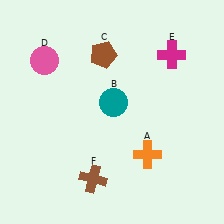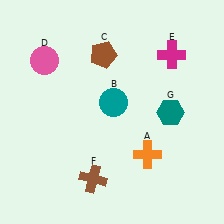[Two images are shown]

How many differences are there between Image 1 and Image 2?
There is 1 difference between the two images.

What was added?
A teal hexagon (G) was added in Image 2.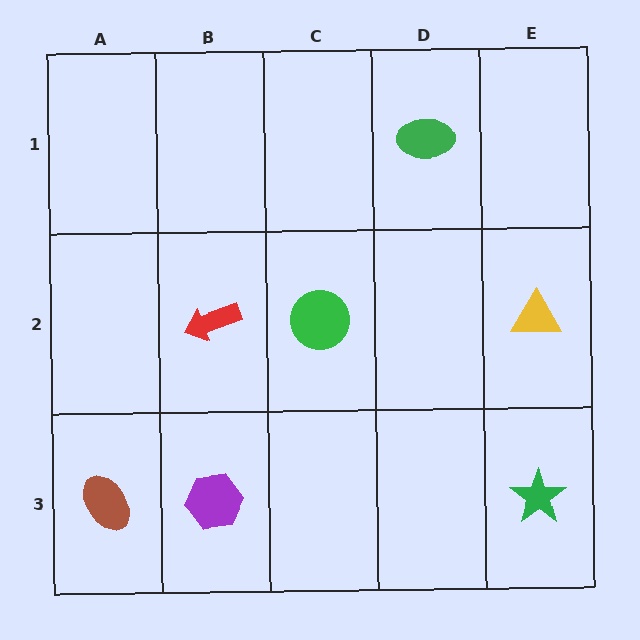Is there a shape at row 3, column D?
No, that cell is empty.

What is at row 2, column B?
A red arrow.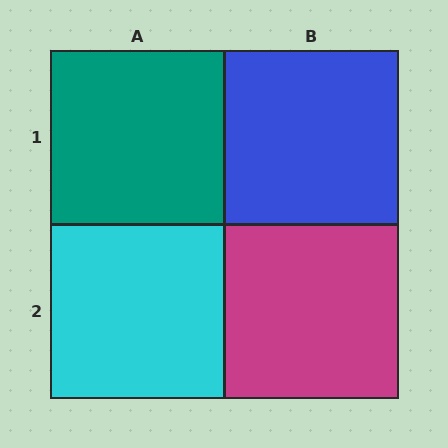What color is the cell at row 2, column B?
Magenta.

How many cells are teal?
1 cell is teal.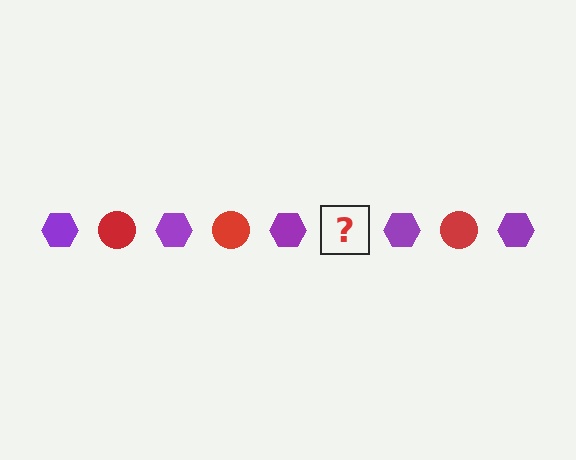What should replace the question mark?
The question mark should be replaced with a red circle.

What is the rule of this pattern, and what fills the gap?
The rule is that the pattern alternates between purple hexagon and red circle. The gap should be filled with a red circle.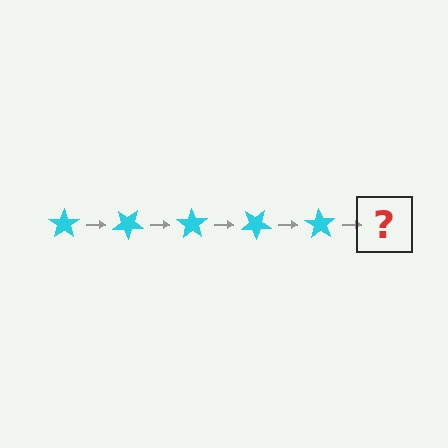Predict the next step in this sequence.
The next step is a cyan star rotated 175 degrees.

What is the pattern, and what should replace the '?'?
The pattern is that the star rotates 35 degrees each step. The '?' should be a cyan star rotated 175 degrees.